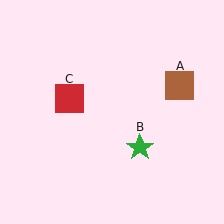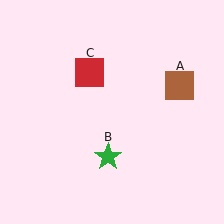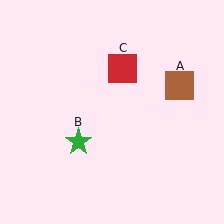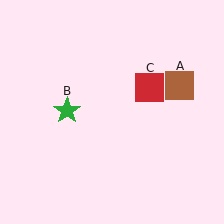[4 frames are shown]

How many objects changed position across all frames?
2 objects changed position: green star (object B), red square (object C).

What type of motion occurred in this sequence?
The green star (object B), red square (object C) rotated clockwise around the center of the scene.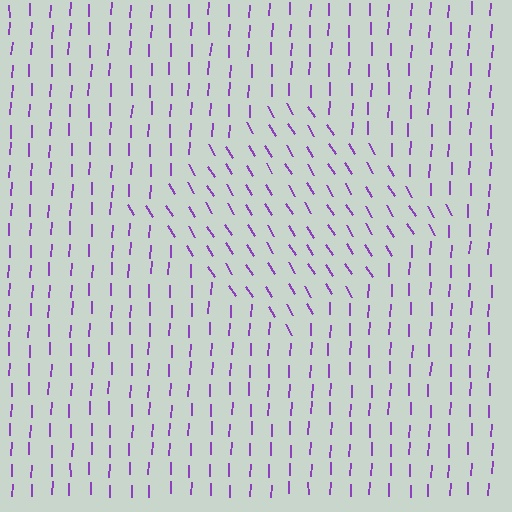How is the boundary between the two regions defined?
The boundary is defined purely by a change in line orientation (approximately 34 degrees difference). All lines are the same color and thickness.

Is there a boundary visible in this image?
Yes, there is a texture boundary formed by a change in line orientation.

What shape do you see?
I see a diamond.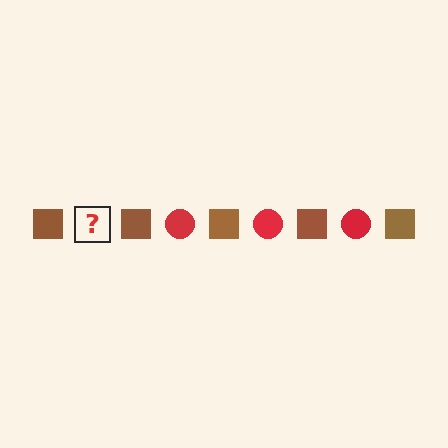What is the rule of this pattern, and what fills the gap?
The rule is that the pattern alternates between brown square and red circle. The gap should be filled with a red circle.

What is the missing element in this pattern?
The missing element is a red circle.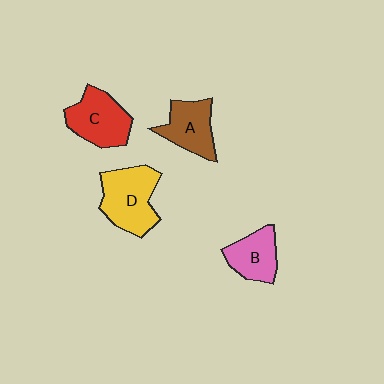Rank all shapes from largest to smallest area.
From largest to smallest: D (yellow), C (red), A (brown), B (pink).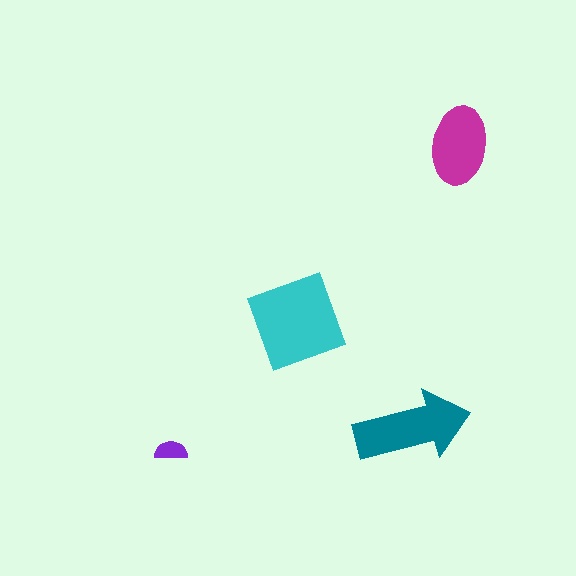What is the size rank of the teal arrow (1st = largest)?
2nd.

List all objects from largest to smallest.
The cyan diamond, the teal arrow, the magenta ellipse, the purple semicircle.